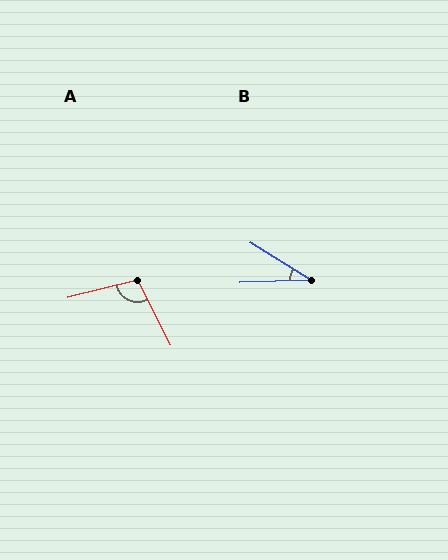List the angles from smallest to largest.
B (34°), A (103°).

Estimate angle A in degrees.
Approximately 103 degrees.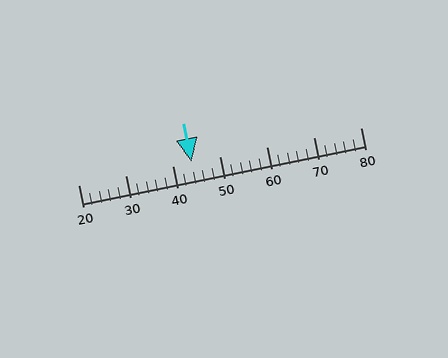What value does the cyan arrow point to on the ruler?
The cyan arrow points to approximately 44.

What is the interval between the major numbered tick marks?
The major tick marks are spaced 10 units apart.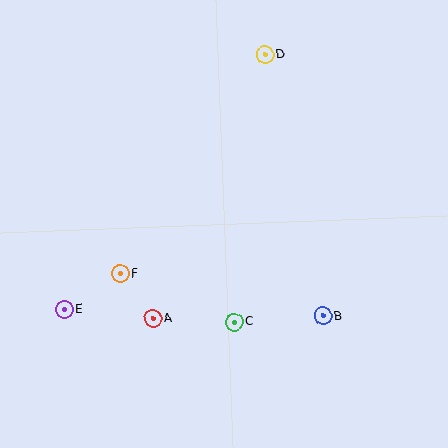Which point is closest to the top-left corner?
Point D is closest to the top-left corner.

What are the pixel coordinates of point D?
Point D is at (265, 55).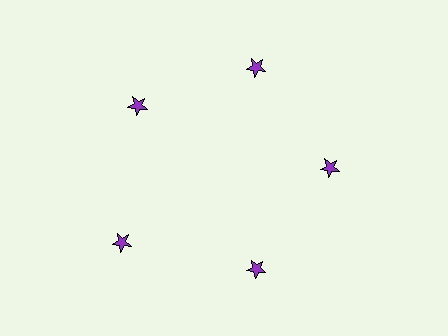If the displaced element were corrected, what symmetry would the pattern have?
It would have 5-fold rotational symmetry — the pattern would map onto itself every 72 degrees.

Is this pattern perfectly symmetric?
No. The 5 purple stars are arranged in a ring, but one element near the 8 o'clock position is pushed outward from the center, breaking the 5-fold rotational symmetry.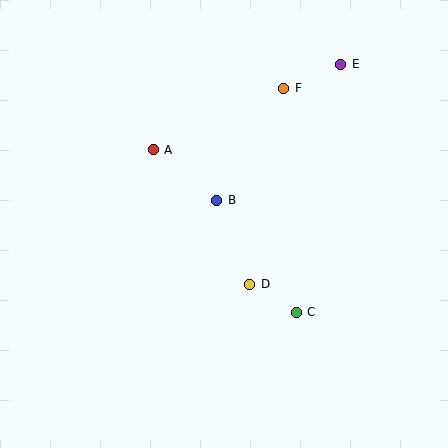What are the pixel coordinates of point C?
Point C is at (296, 312).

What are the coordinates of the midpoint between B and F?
The midpoint between B and F is at (250, 144).